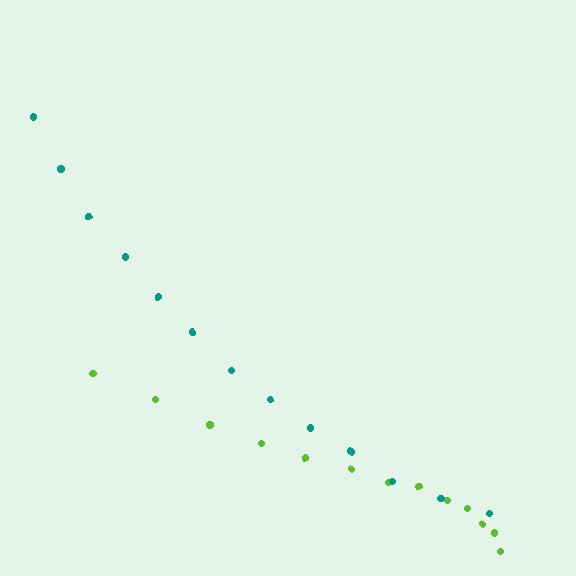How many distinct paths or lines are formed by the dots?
There are 2 distinct paths.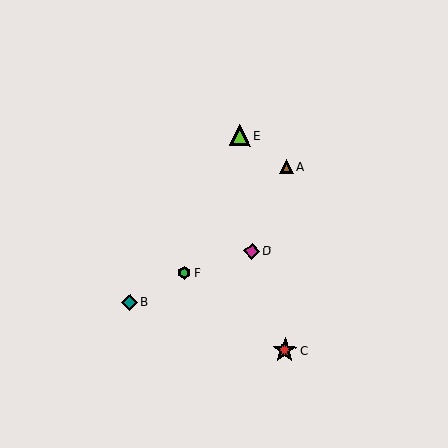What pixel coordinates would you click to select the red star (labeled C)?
Click at (285, 350) to select the red star C.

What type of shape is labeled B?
Shape B is a teal diamond.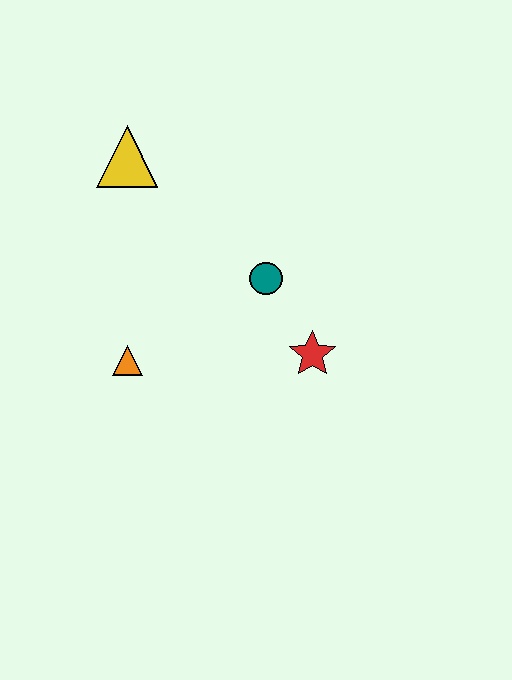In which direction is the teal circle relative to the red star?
The teal circle is above the red star.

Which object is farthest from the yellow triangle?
The red star is farthest from the yellow triangle.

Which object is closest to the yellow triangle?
The teal circle is closest to the yellow triangle.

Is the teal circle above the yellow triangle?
No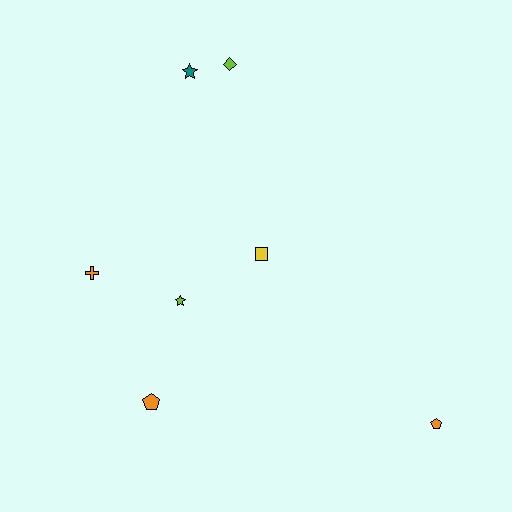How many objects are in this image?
There are 7 objects.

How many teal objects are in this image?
There is 1 teal object.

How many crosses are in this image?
There is 1 cross.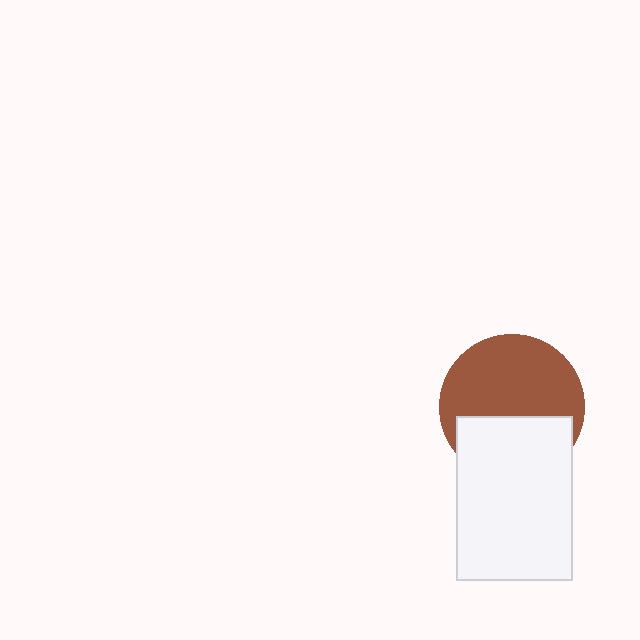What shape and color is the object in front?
The object in front is a white rectangle.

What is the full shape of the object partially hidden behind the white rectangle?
The partially hidden object is a brown circle.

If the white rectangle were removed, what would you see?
You would see the complete brown circle.